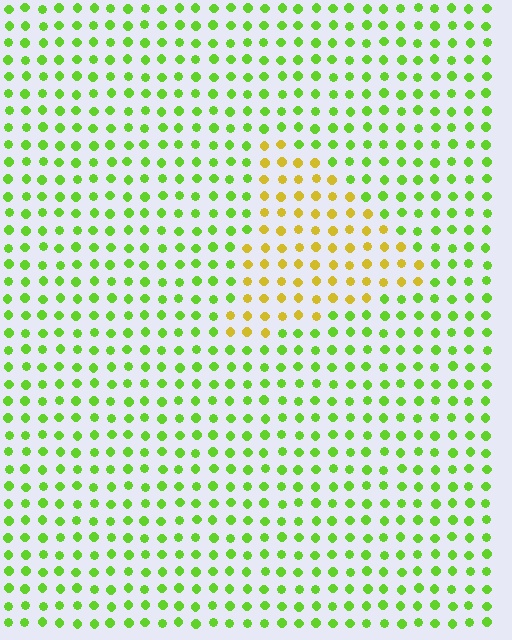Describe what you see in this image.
The image is filled with small lime elements in a uniform arrangement. A triangle-shaped region is visible where the elements are tinted to a slightly different hue, forming a subtle color boundary.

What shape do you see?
I see a triangle.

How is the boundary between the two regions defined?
The boundary is defined purely by a slight shift in hue (about 48 degrees). Spacing, size, and orientation are identical on both sides.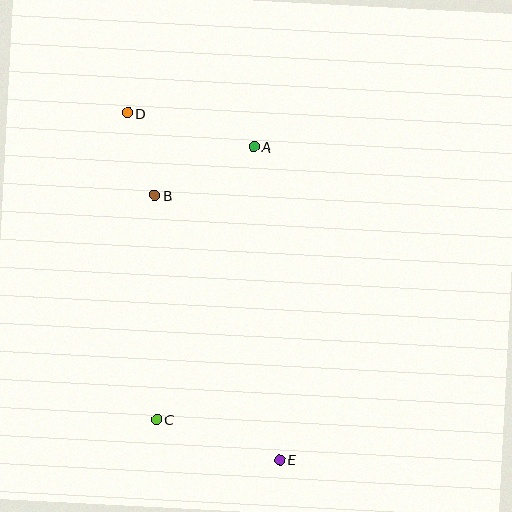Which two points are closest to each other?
Points B and D are closest to each other.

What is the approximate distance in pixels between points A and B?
The distance between A and B is approximately 111 pixels.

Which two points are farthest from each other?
Points D and E are farthest from each other.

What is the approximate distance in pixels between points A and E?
The distance between A and E is approximately 314 pixels.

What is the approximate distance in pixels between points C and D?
The distance between C and D is approximately 308 pixels.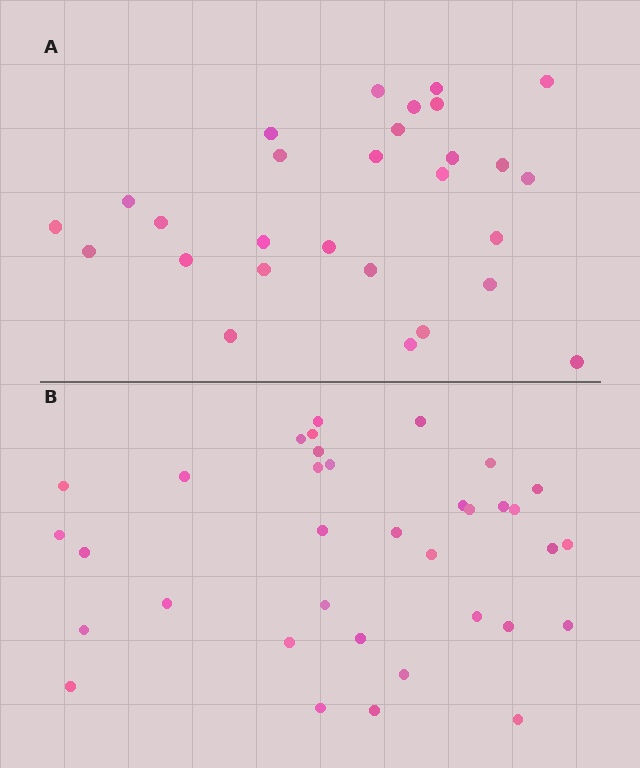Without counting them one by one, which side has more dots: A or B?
Region B (the bottom region) has more dots.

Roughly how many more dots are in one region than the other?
Region B has roughly 8 or so more dots than region A.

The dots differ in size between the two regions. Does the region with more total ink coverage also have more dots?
No. Region A has more total ink coverage because its dots are larger, but region B actually contains more individual dots. Total area can be misleading — the number of items is what matters here.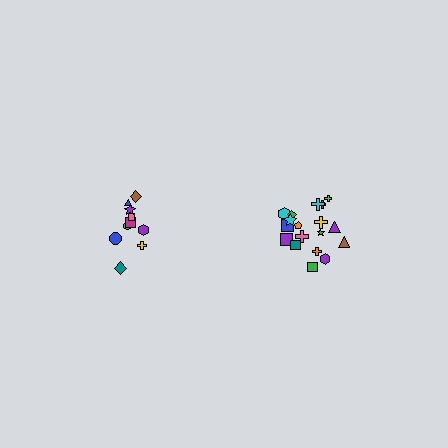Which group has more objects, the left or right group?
The right group.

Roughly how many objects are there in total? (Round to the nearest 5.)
Roughly 30 objects in total.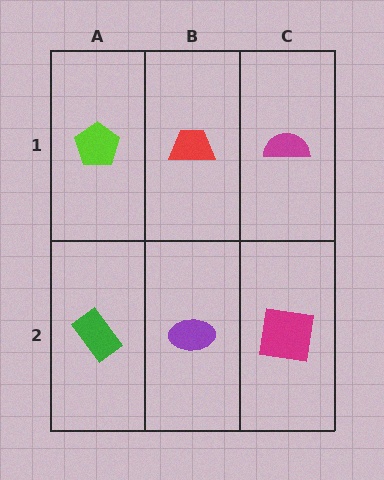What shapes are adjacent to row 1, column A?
A green rectangle (row 2, column A), a red trapezoid (row 1, column B).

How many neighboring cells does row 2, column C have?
2.